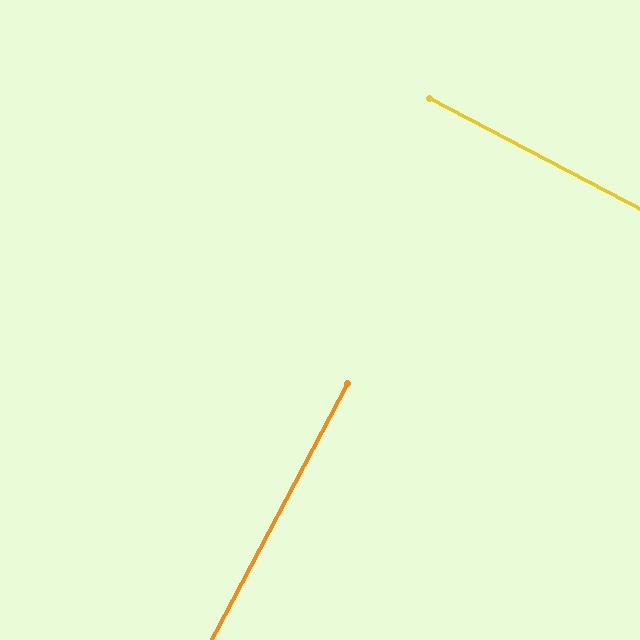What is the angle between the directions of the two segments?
Approximately 90 degrees.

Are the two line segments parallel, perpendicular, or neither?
Perpendicular — they meet at approximately 90°.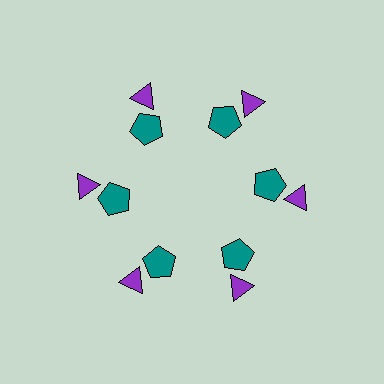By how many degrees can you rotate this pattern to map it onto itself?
The pattern maps onto itself every 60 degrees of rotation.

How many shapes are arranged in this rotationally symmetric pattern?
There are 12 shapes, arranged in 6 groups of 2.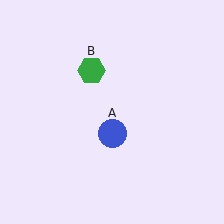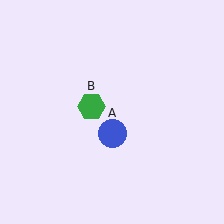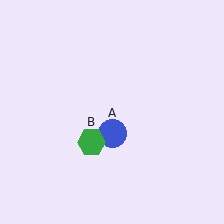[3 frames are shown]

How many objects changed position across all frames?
1 object changed position: green hexagon (object B).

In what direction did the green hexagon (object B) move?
The green hexagon (object B) moved down.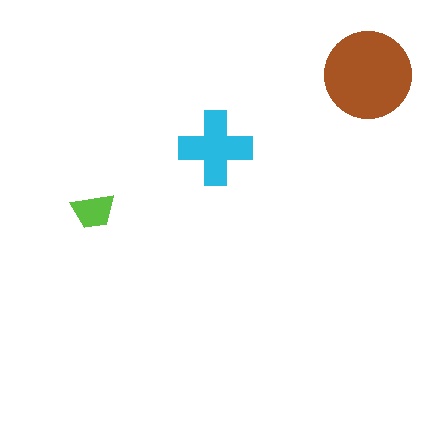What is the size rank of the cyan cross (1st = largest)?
2nd.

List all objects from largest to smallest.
The brown circle, the cyan cross, the lime trapezoid.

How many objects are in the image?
There are 3 objects in the image.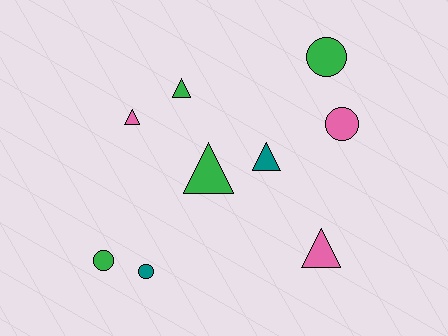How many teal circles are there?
There is 1 teal circle.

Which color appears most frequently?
Green, with 4 objects.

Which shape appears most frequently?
Triangle, with 5 objects.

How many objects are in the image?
There are 9 objects.